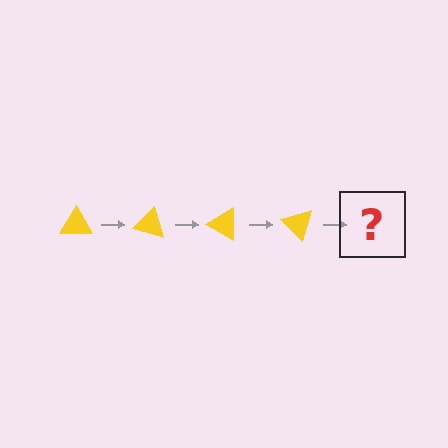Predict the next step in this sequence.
The next step is a yellow triangle rotated 60 degrees.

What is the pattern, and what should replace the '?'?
The pattern is that the triangle rotates 15 degrees each step. The '?' should be a yellow triangle rotated 60 degrees.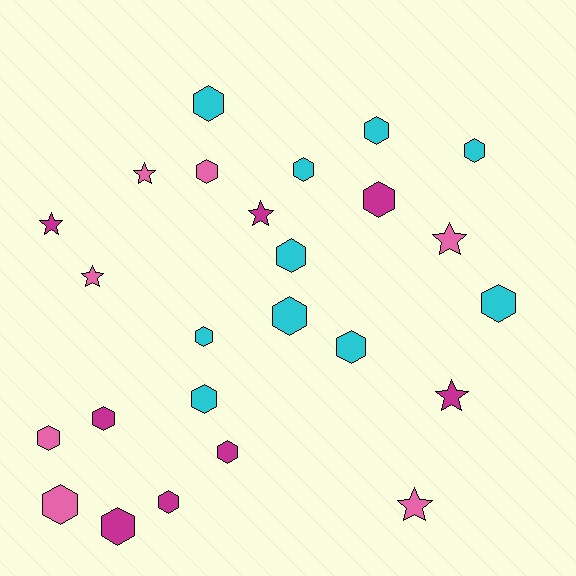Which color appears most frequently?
Cyan, with 10 objects.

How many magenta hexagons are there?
There are 5 magenta hexagons.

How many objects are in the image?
There are 25 objects.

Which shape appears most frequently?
Hexagon, with 18 objects.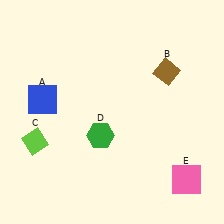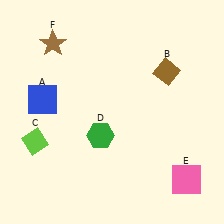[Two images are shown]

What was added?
A brown star (F) was added in Image 2.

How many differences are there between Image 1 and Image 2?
There is 1 difference between the two images.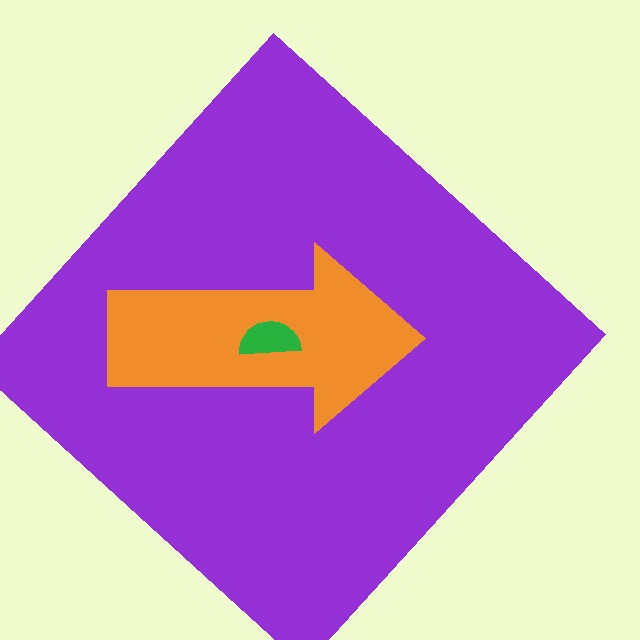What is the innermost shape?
The green semicircle.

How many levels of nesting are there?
3.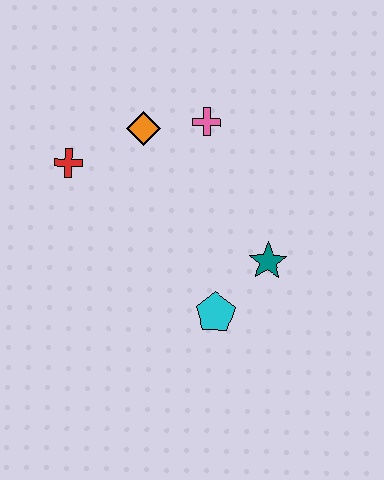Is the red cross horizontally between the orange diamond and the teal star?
No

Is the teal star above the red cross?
No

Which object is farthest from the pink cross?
The cyan pentagon is farthest from the pink cross.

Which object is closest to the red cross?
The orange diamond is closest to the red cross.